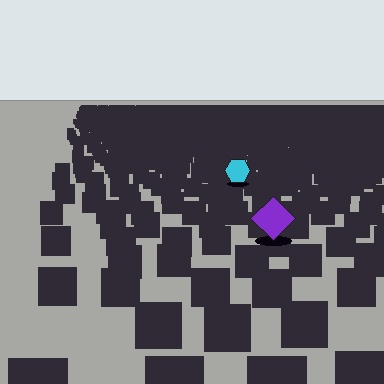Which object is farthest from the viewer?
The cyan hexagon is farthest from the viewer. It appears smaller and the ground texture around it is denser.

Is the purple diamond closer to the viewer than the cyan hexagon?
Yes. The purple diamond is closer — you can tell from the texture gradient: the ground texture is coarser near it.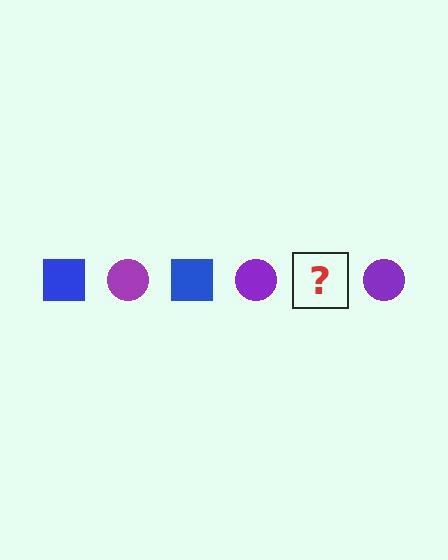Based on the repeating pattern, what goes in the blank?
The blank should be a blue square.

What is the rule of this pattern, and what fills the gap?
The rule is that the pattern alternates between blue square and purple circle. The gap should be filled with a blue square.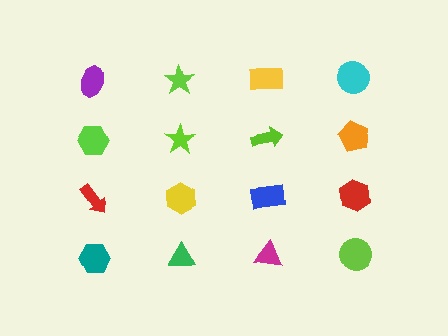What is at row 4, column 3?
A magenta triangle.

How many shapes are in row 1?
4 shapes.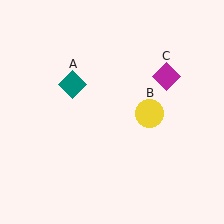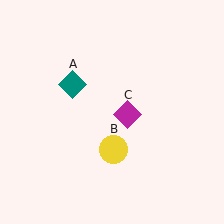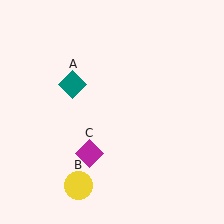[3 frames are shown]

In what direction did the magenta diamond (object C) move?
The magenta diamond (object C) moved down and to the left.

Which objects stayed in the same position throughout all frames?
Teal diamond (object A) remained stationary.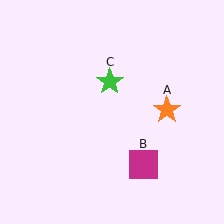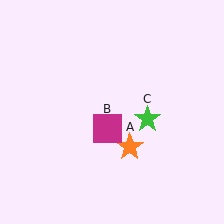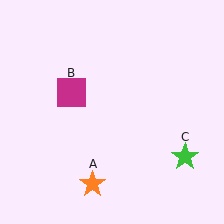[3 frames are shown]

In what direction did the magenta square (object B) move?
The magenta square (object B) moved up and to the left.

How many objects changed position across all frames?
3 objects changed position: orange star (object A), magenta square (object B), green star (object C).